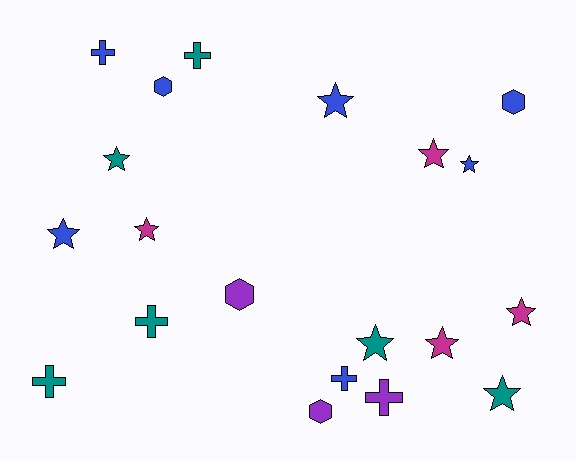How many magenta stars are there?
There are 4 magenta stars.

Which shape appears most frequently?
Star, with 10 objects.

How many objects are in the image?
There are 20 objects.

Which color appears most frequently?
Blue, with 7 objects.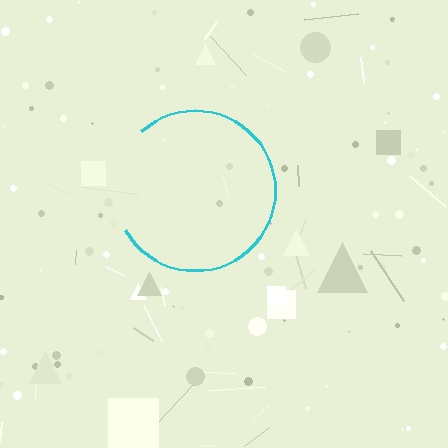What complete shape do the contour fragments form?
The contour fragments form a circle.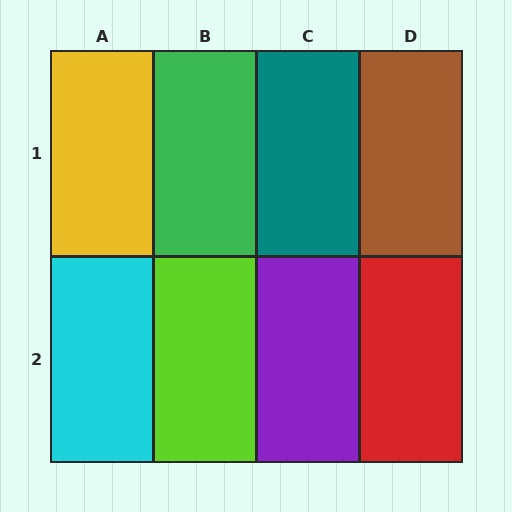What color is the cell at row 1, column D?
Brown.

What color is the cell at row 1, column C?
Teal.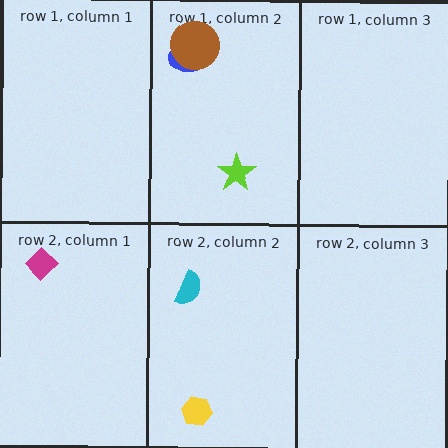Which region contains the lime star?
The row 1, column 2 region.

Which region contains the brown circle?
The row 1, column 2 region.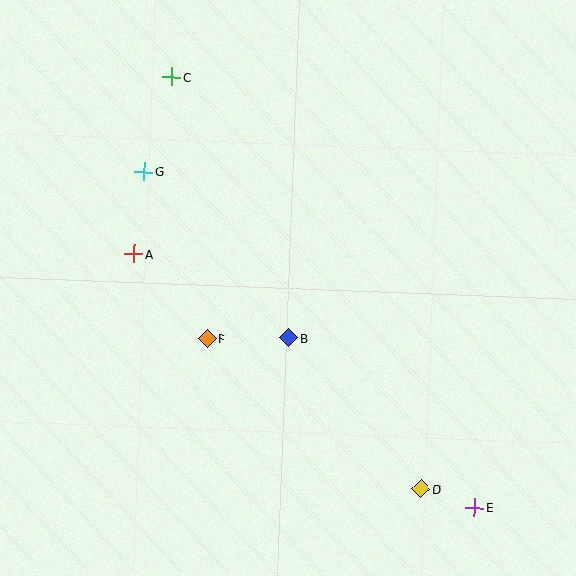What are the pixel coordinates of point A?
Point A is at (134, 254).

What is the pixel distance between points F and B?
The distance between F and B is 81 pixels.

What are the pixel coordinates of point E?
Point E is at (475, 507).